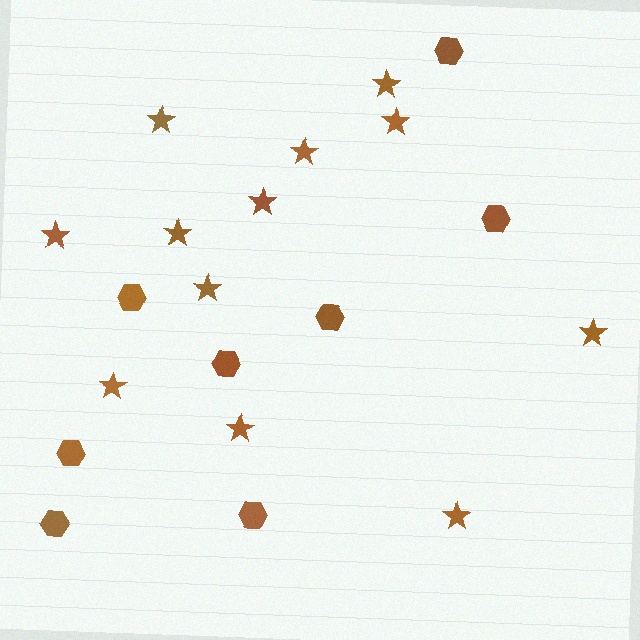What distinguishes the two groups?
There are 2 groups: one group of stars (12) and one group of hexagons (8).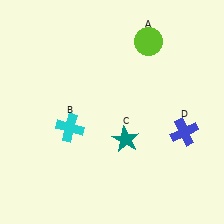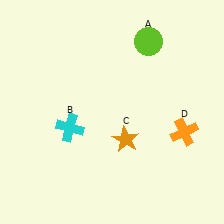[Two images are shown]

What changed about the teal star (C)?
In Image 1, C is teal. In Image 2, it changed to orange.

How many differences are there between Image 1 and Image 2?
There are 2 differences between the two images.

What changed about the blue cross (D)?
In Image 1, D is blue. In Image 2, it changed to orange.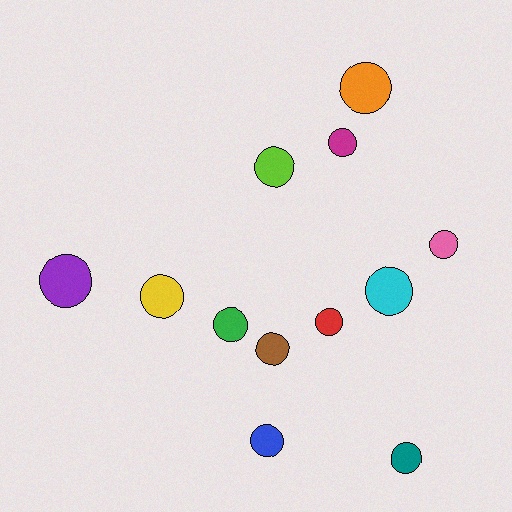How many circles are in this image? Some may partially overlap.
There are 12 circles.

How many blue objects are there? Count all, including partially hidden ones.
There is 1 blue object.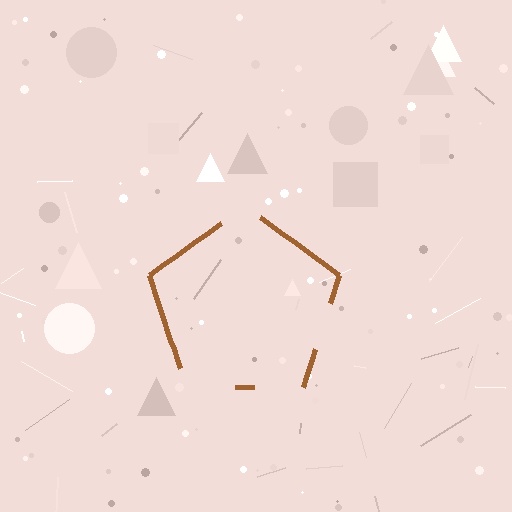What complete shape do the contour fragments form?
The contour fragments form a pentagon.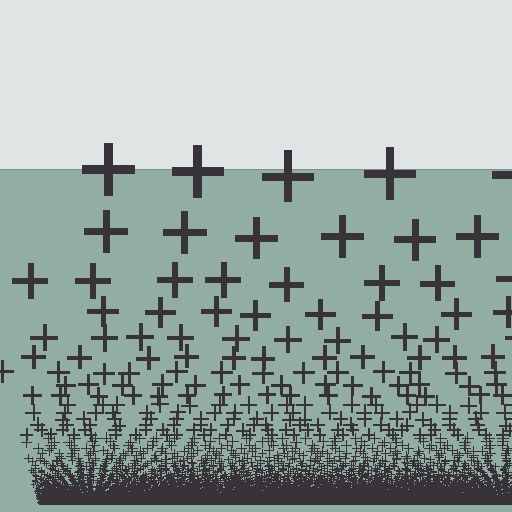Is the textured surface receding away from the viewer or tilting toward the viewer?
The surface appears to tilt toward the viewer. Texture elements get larger and sparser toward the top.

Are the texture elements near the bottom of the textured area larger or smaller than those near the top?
Smaller. The gradient is inverted — elements near the bottom are smaller and denser.